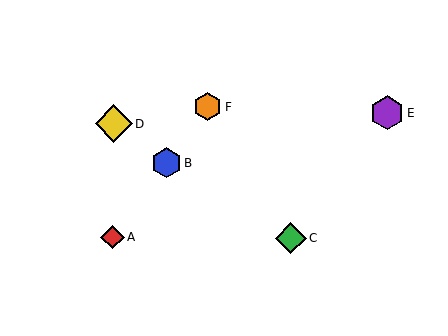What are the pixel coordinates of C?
Object C is at (291, 238).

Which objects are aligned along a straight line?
Objects A, B, F are aligned along a straight line.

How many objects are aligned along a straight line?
3 objects (A, B, F) are aligned along a straight line.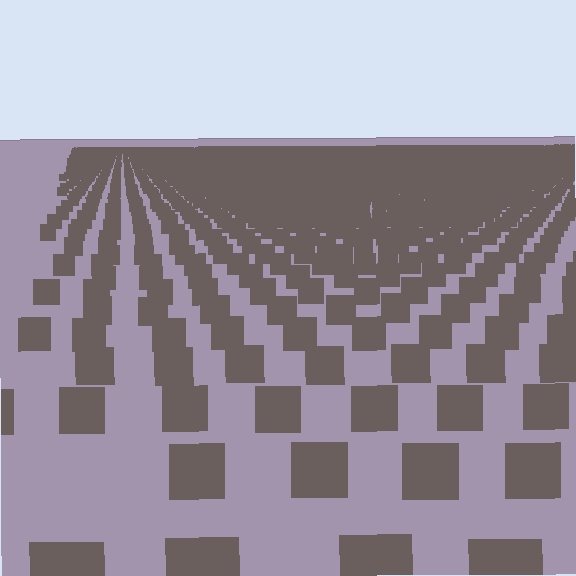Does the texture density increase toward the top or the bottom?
Density increases toward the top.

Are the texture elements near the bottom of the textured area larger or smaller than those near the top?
Larger. Near the bottom, elements are closer to the viewer and appear at a bigger on-screen size.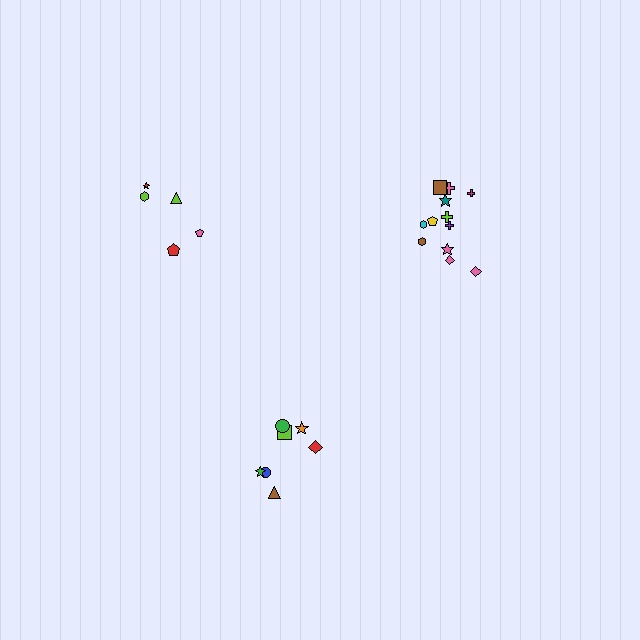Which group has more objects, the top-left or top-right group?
The top-right group.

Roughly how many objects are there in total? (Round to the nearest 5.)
Roughly 25 objects in total.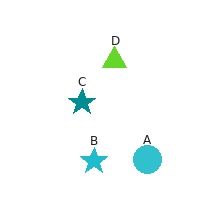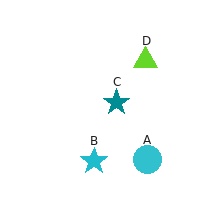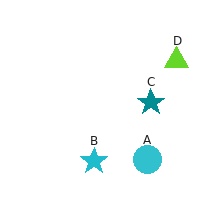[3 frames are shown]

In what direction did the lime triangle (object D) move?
The lime triangle (object D) moved right.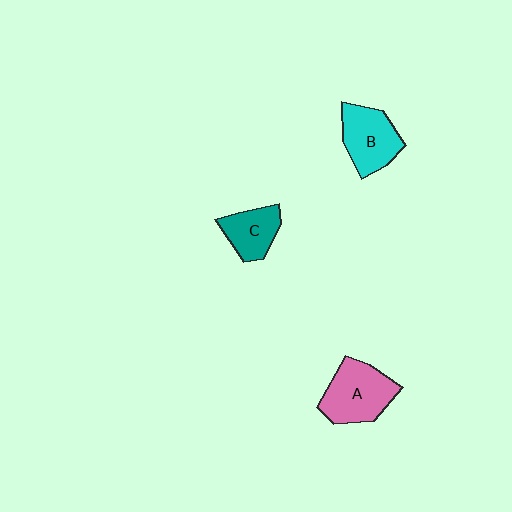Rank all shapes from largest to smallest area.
From largest to smallest: A (pink), B (cyan), C (teal).